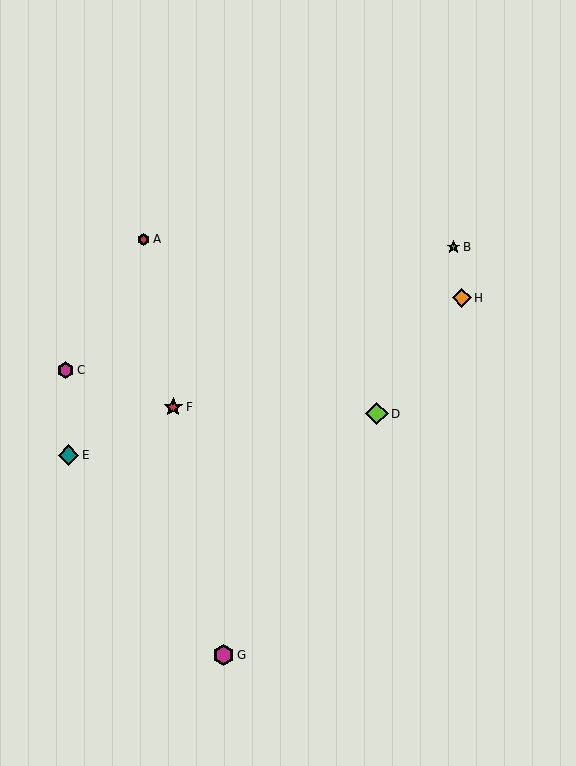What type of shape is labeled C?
Shape C is a magenta hexagon.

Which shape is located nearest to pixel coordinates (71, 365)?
The magenta hexagon (labeled C) at (66, 370) is nearest to that location.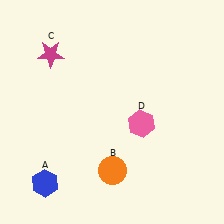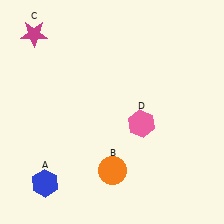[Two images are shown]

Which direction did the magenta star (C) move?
The magenta star (C) moved up.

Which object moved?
The magenta star (C) moved up.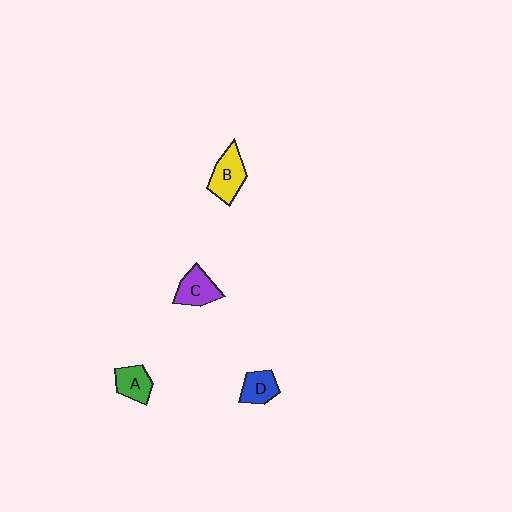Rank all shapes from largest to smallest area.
From largest to smallest: B (yellow), C (purple), A (green), D (blue).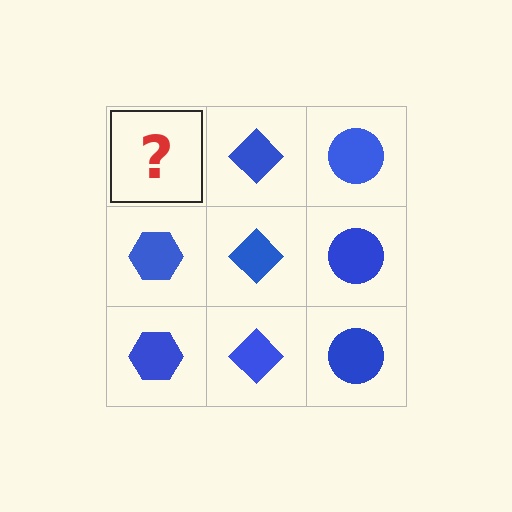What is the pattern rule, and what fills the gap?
The rule is that each column has a consistent shape. The gap should be filled with a blue hexagon.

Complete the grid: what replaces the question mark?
The question mark should be replaced with a blue hexagon.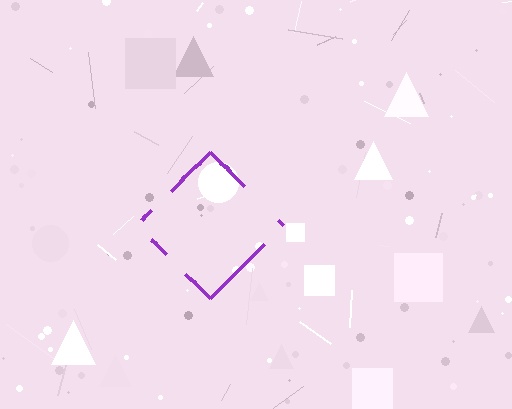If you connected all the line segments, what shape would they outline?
They would outline a diamond.